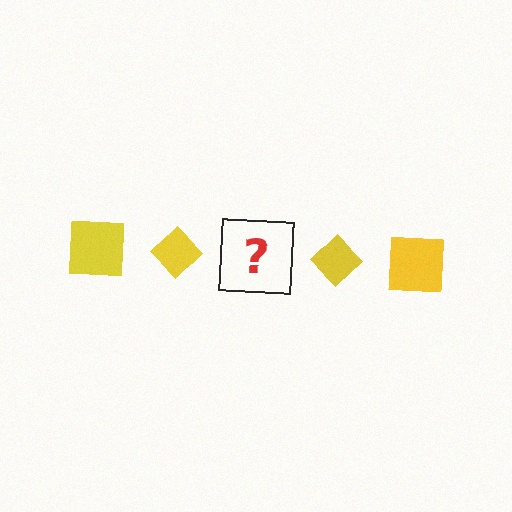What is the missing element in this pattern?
The missing element is a yellow square.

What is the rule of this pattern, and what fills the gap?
The rule is that the pattern cycles through square, diamond shapes in yellow. The gap should be filled with a yellow square.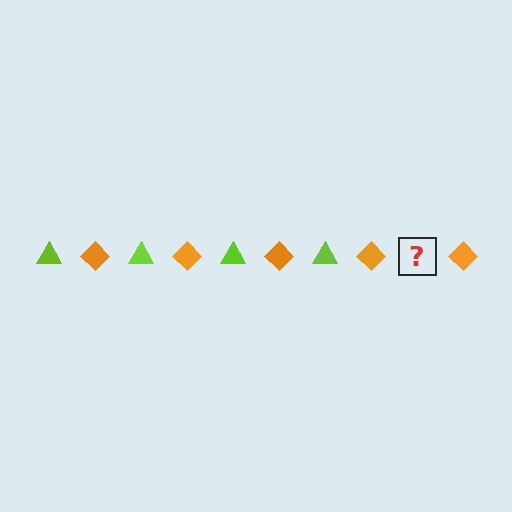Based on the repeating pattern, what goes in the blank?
The blank should be a lime triangle.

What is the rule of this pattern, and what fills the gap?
The rule is that the pattern alternates between lime triangle and orange diamond. The gap should be filled with a lime triangle.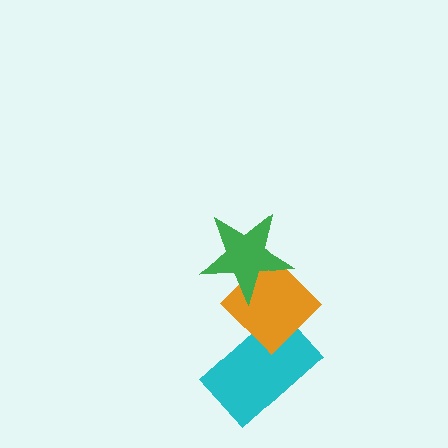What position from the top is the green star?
The green star is 1st from the top.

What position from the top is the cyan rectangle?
The cyan rectangle is 3rd from the top.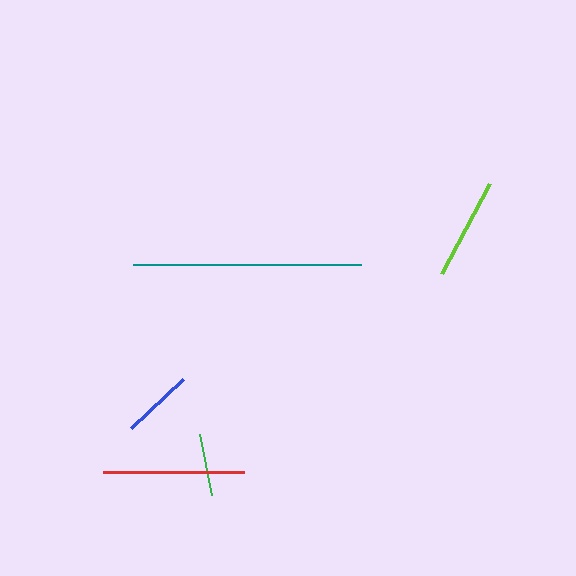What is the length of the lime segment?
The lime segment is approximately 103 pixels long.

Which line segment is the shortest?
The green line is the shortest at approximately 62 pixels.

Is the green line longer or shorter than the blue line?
The blue line is longer than the green line.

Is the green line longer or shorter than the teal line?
The teal line is longer than the green line.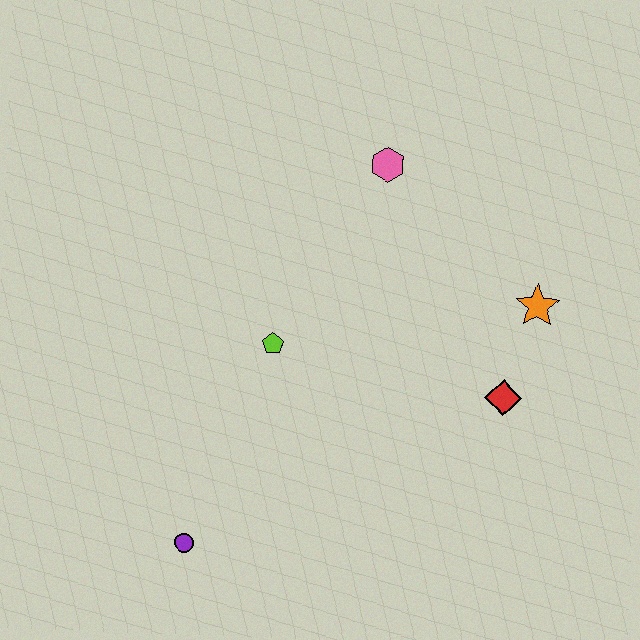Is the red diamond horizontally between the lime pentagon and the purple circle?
No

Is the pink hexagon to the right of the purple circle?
Yes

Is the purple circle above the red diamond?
No